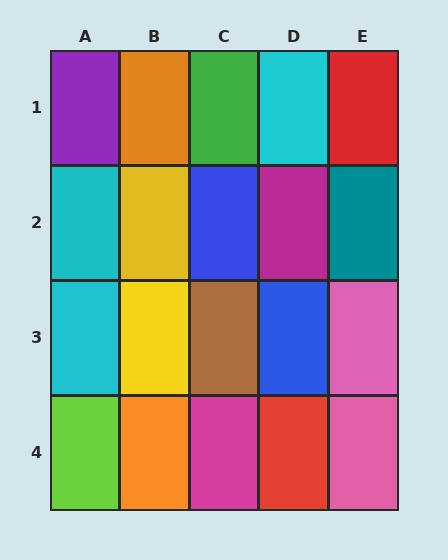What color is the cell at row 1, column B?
Orange.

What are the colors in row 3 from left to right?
Cyan, yellow, brown, blue, pink.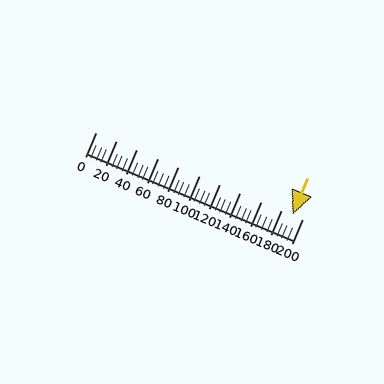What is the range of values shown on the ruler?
The ruler shows values from 0 to 200.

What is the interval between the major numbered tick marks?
The major tick marks are spaced 20 units apart.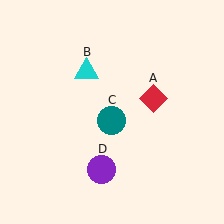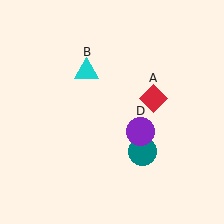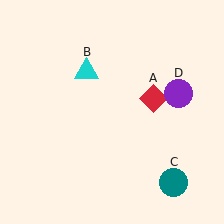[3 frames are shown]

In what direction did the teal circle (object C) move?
The teal circle (object C) moved down and to the right.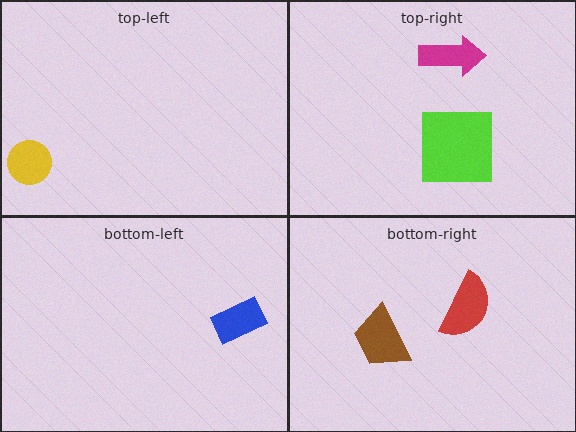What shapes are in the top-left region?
The yellow circle.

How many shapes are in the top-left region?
1.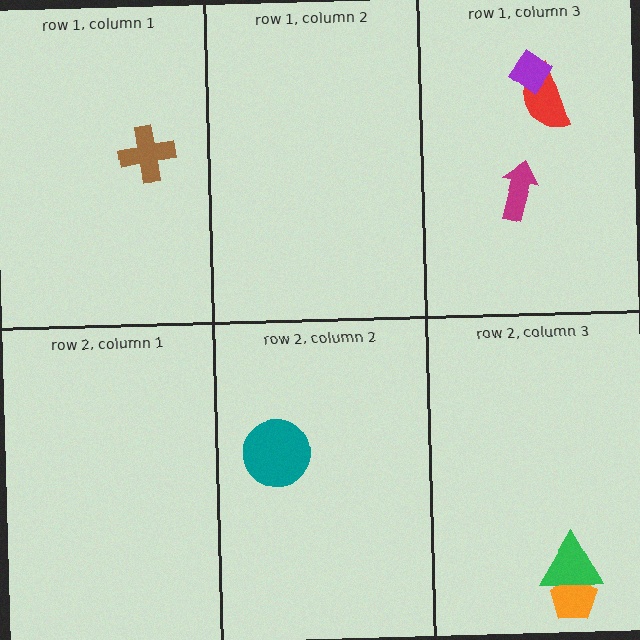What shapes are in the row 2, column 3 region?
The orange pentagon, the green triangle.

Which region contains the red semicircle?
The row 1, column 3 region.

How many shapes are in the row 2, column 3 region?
2.